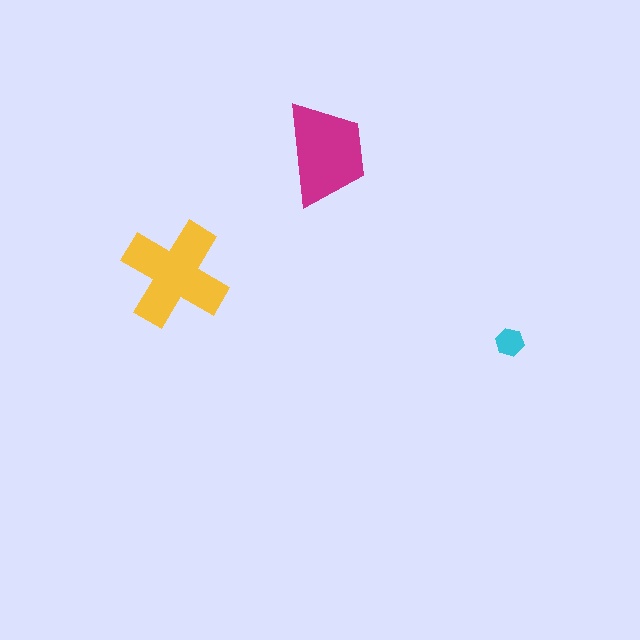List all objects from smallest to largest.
The cyan hexagon, the magenta trapezoid, the yellow cross.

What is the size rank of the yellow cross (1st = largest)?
1st.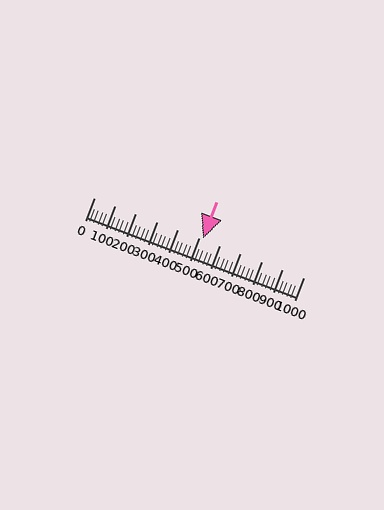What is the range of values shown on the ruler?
The ruler shows values from 0 to 1000.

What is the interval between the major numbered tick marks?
The major tick marks are spaced 100 units apart.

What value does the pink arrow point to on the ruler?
The pink arrow points to approximately 520.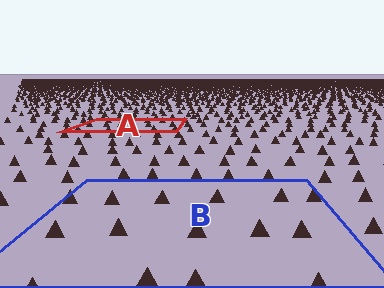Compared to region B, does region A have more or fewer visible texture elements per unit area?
Region A has more texture elements per unit area — they are packed more densely because it is farther away.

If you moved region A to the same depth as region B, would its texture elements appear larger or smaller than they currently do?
They would appear larger. At a closer depth, the same texture elements are projected at a bigger on-screen size.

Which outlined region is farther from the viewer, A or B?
Region A is farther from the viewer — the texture elements inside it appear smaller and more densely packed.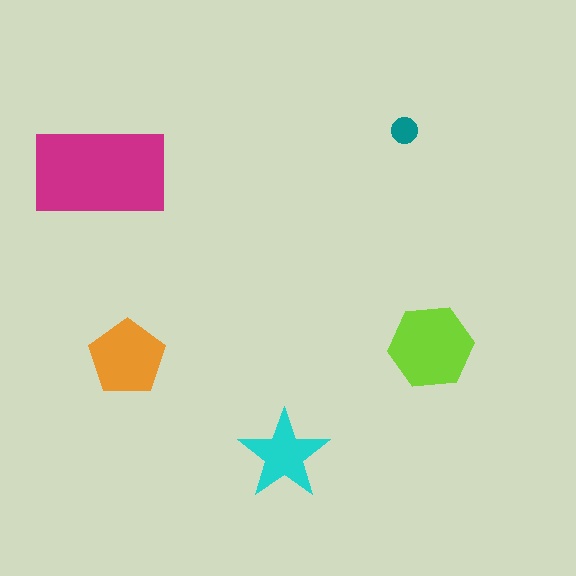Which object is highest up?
The teal circle is topmost.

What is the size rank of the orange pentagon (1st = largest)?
3rd.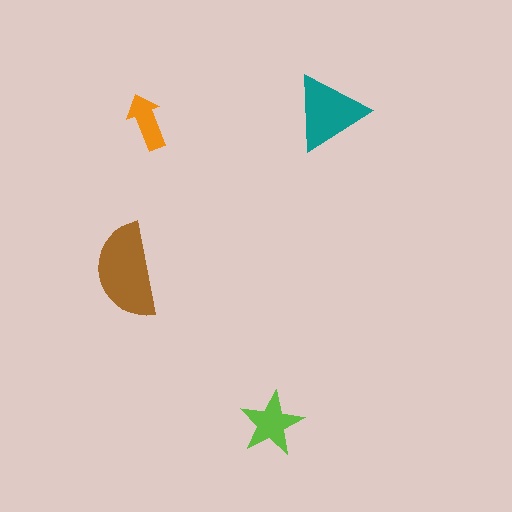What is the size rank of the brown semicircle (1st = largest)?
1st.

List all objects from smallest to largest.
The orange arrow, the lime star, the teal triangle, the brown semicircle.